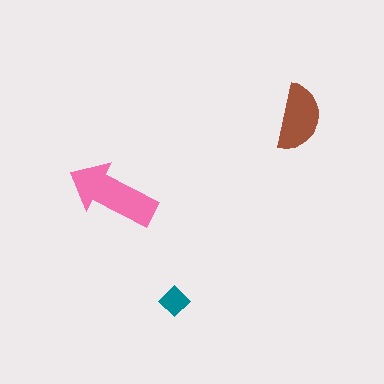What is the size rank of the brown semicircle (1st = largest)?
2nd.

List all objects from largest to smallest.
The pink arrow, the brown semicircle, the teal diamond.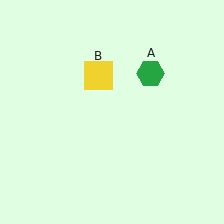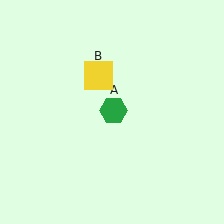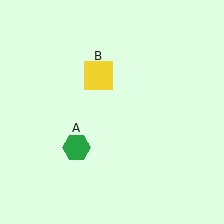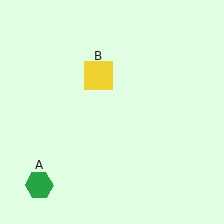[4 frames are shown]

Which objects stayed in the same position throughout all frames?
Yellow square (object B) remained stationary.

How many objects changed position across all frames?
1 object changed position: green hexagon (object A).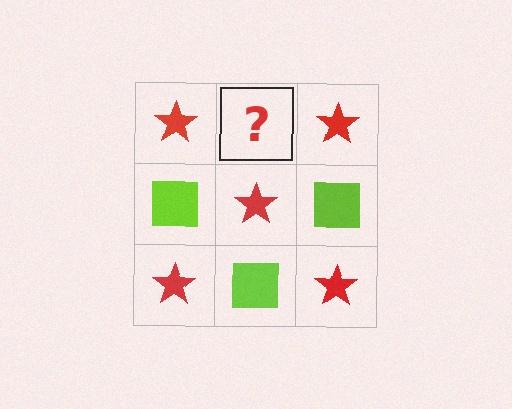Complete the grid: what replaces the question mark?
The question mark should be replaced with a lime square.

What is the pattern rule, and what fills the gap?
The rule is that it alternates red star and lime square in a checkerboard pattern. The gap should be filled with a lime square.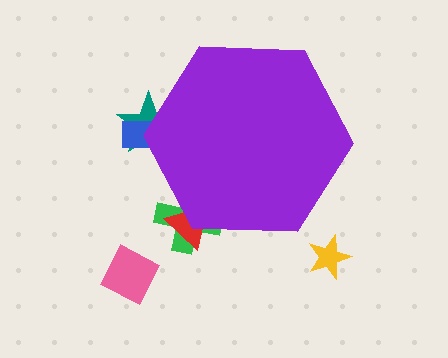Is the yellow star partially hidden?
No, the yellow star is fully visible.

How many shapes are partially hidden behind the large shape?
4 shapes are partially hidden.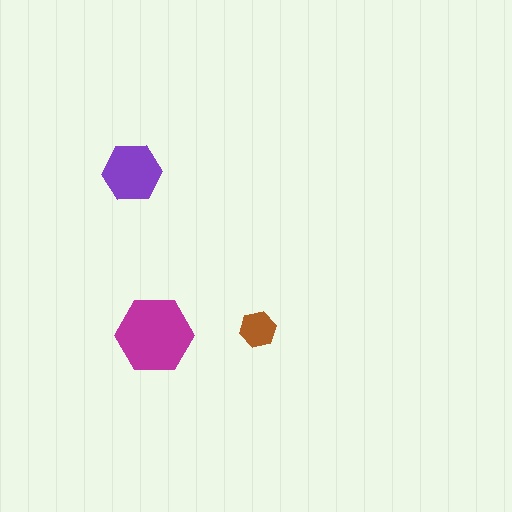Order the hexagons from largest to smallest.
the magenta one, the purple one, the brown one.